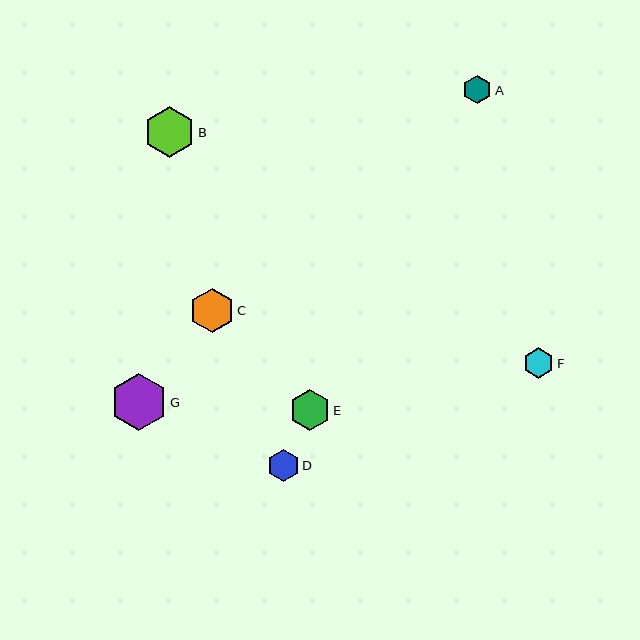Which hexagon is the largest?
Hexagon G is the largest with a size of approximately 56 pixels.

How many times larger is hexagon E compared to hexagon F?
Hexagon E is approximately 1.3 times the size of hexagon F.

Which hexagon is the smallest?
Hexagon A is the smallest with a size of approximately 29 pixels.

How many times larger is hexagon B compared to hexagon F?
Hexagon B is approximately 1.7 times the size of hexagon F.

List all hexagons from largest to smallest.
From largest to smallest: G, B, C, E, D, F, A.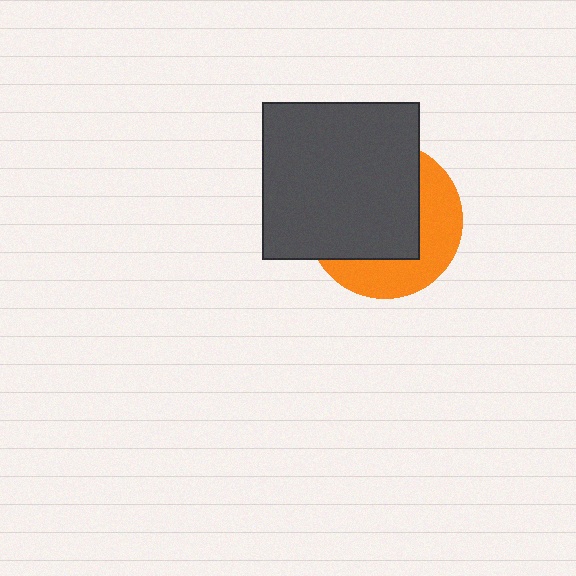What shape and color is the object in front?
The object in front is a dark gray rectangle.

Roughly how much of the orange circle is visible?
A small part of it is visible (roughly 39%).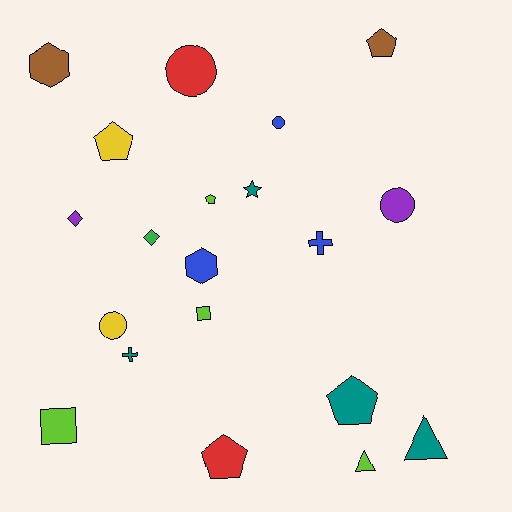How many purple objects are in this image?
There are 2 purple objects.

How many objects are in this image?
There are 20 objects.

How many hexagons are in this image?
There are 2 hexagons.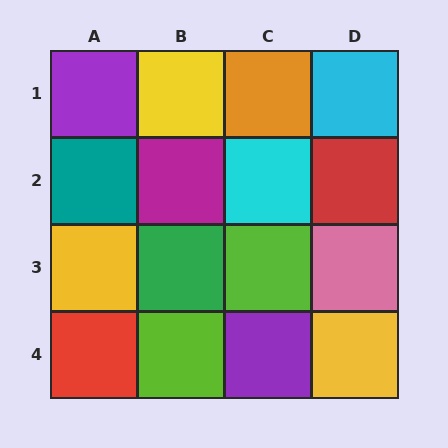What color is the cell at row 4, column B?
Lime.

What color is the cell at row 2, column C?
Cyan.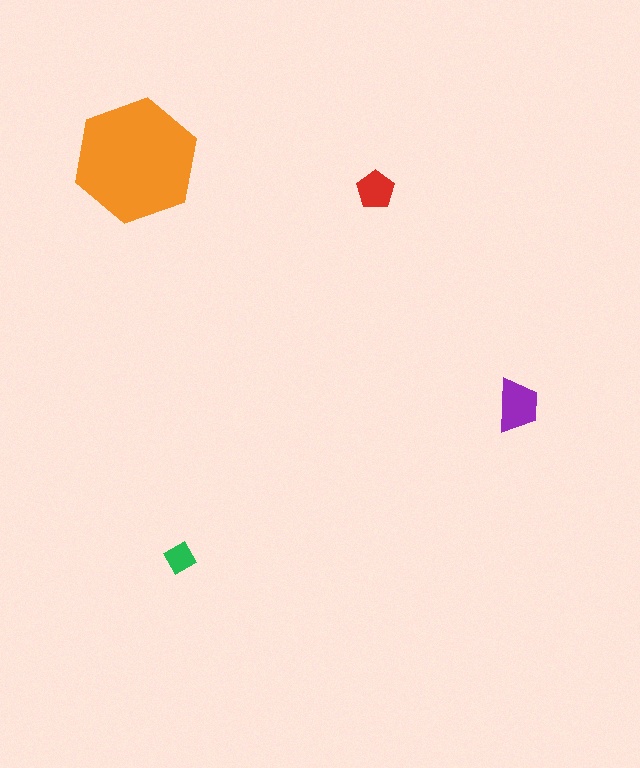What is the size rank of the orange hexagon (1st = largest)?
1st.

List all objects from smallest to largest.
The green diamond, the red pentagon, the purple trapezoid, the orange hexagon.